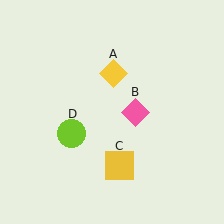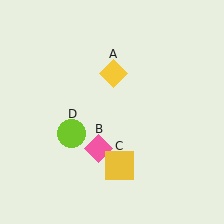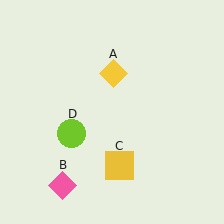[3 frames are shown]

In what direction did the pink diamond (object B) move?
The pink diamond (object B) moved down and to the left.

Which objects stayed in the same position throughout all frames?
Yellow diamond (object A) and yellow square (object C) and lime circle (object D) remained stationary.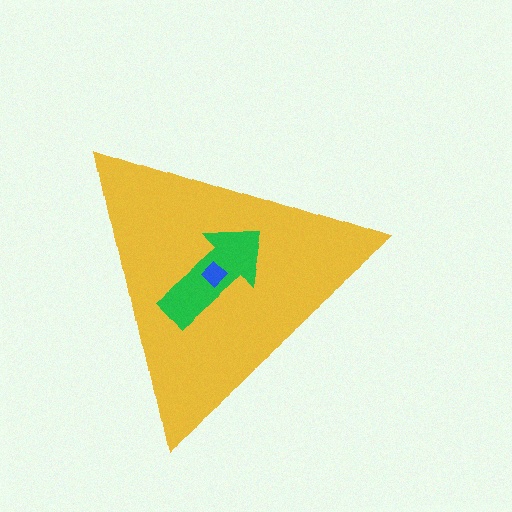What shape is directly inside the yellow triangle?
The green arrow.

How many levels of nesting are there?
3.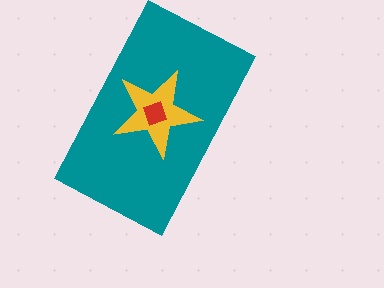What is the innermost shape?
The red diamond.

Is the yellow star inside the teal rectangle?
Yes.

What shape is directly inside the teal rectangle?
The yellow star.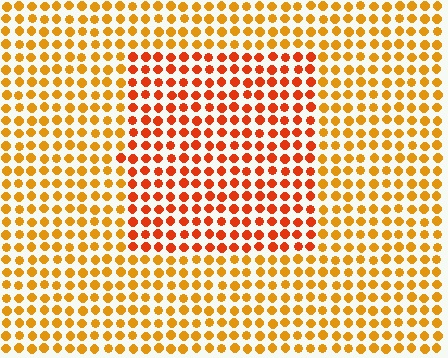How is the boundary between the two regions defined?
The boundary is defined purely by a slight shift in hue (about 28 degrees). Spacing, size, and orientation are identical on both sides.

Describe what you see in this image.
The image is filled with small orange elements in a uniform arrangement. A rectangle-shaped region is visible where the elements are tinted to a slightly different hue, forming a subtle color boundary.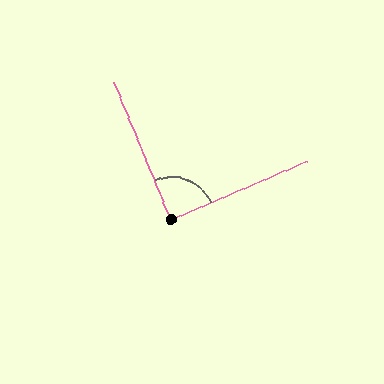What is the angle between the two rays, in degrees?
Approximately 89 degrees.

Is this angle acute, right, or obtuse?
It is approximately a right angle.